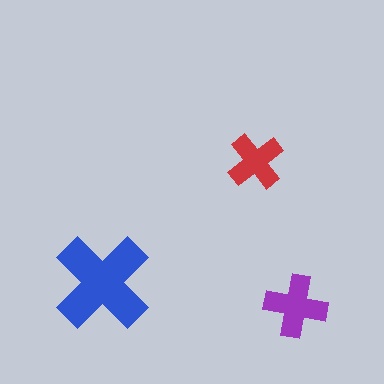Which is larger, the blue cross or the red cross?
The blue one.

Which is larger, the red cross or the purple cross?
The purple one.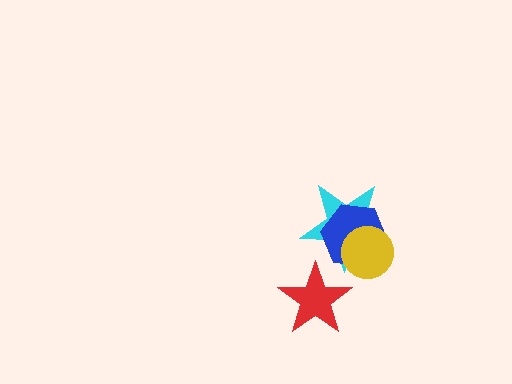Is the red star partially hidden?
No, no other shape covers it.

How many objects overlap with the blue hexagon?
2 objects overlap with the blue hexagon.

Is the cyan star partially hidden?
Yes, it is partially covered by another shape.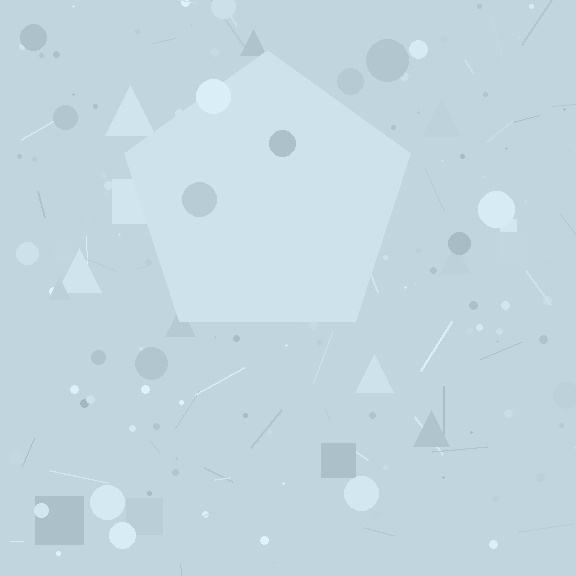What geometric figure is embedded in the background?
A pentagon is embedded in the background.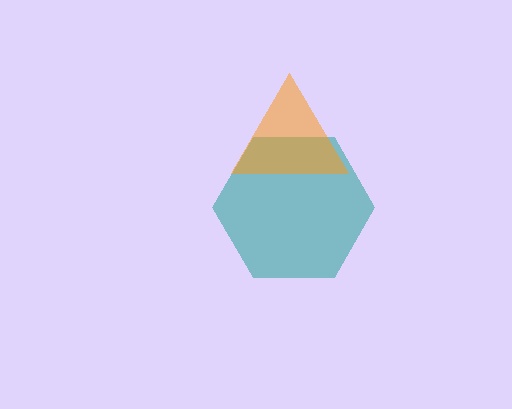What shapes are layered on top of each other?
The layered shapes are: a teal hexagon, an orange triangle.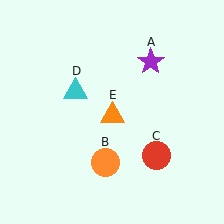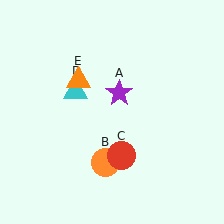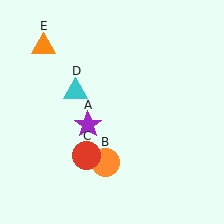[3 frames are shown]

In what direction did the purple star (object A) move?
The purple star (object A) moved down and to the left.